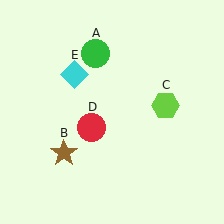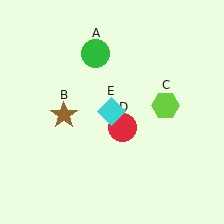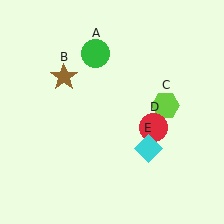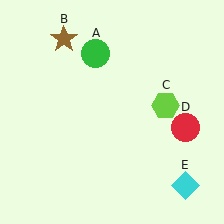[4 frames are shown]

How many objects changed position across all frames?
3 objects changed position: brown star (object B), red circle (object D), cyan diamond (object E).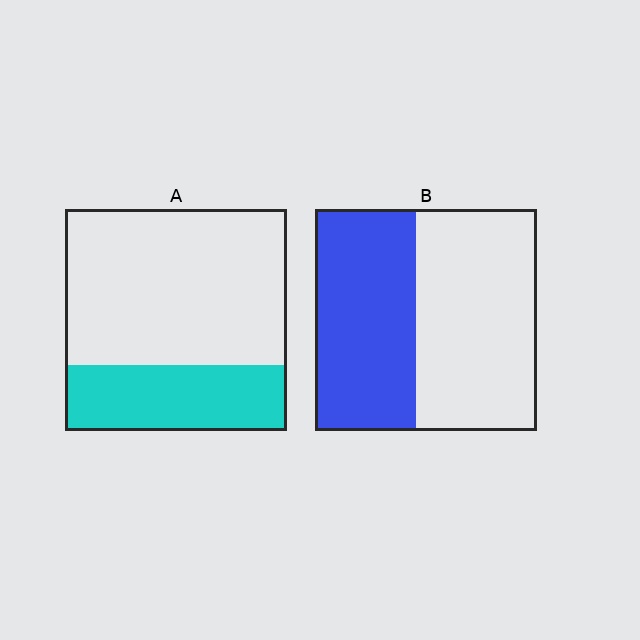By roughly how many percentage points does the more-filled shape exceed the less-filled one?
By roughly 15 percentage points (B over A).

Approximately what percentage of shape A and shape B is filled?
A is approximately 30% and B is approximately 45%.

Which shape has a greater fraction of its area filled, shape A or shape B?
Shape B.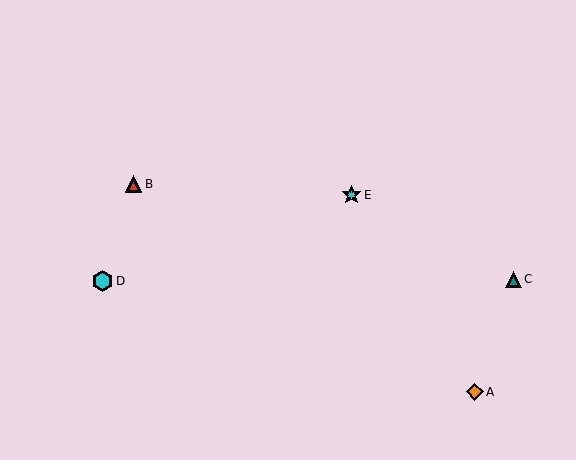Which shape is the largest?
The cyan hexagon (labeled D) is the largest.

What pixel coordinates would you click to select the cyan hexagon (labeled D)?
Click at (103, 281) to select the cyan hexagon D.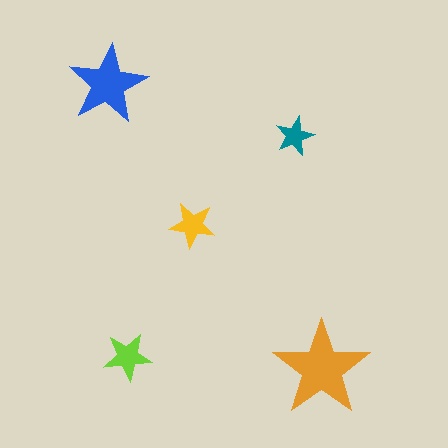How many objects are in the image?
There are 5 objects in the image.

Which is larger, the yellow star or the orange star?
The orange one.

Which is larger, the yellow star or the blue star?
The blue one.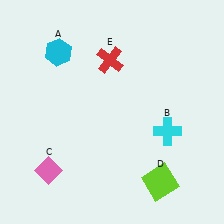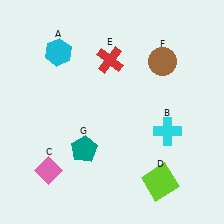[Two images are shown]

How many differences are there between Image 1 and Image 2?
There are 2 differences between the two images.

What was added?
A brown circle (F), a teal pentagon (G) were added in Image 2.